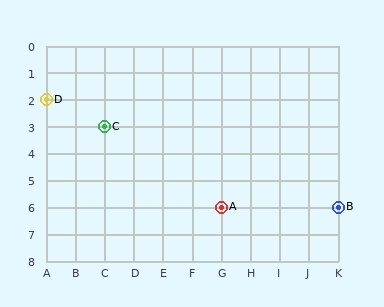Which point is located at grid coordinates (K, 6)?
Point B is at (K, 6).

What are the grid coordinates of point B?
Point B is at grid coordinates (K, 6).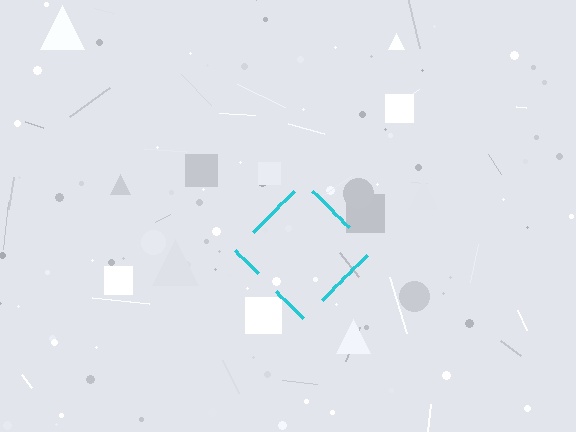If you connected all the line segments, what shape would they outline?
They would outline a diamond.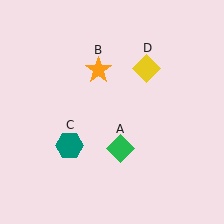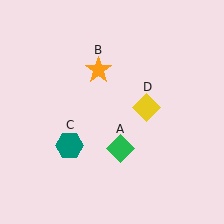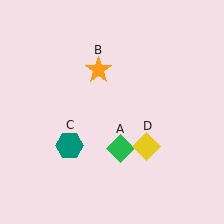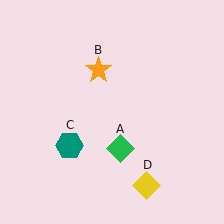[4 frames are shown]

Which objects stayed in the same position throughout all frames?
Green diamond (object A) and orange star (object B) and teal hexagon (object C) remained stationary.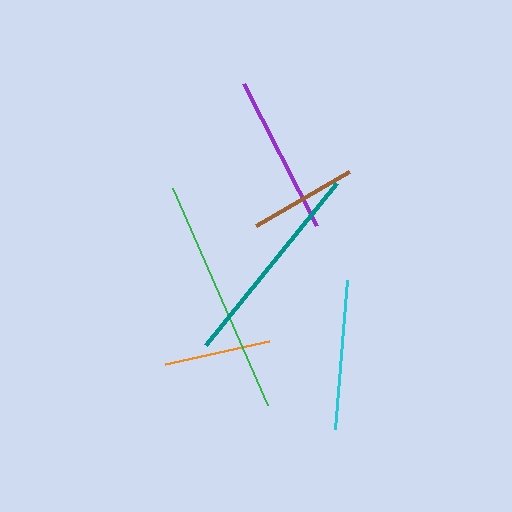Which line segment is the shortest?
The orange line is the shortest at approximately 106 pixels.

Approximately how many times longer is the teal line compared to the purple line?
The teal line is approximately 1.3 times the length of the purple line.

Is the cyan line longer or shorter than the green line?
The green line is longer than the cyan line.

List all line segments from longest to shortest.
From longest to shortest: green, teal, purple, cyan, brown, orange.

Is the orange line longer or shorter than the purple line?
The purple line is longer than the orange line.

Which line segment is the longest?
The green line is the longest at approximately 237 pixels.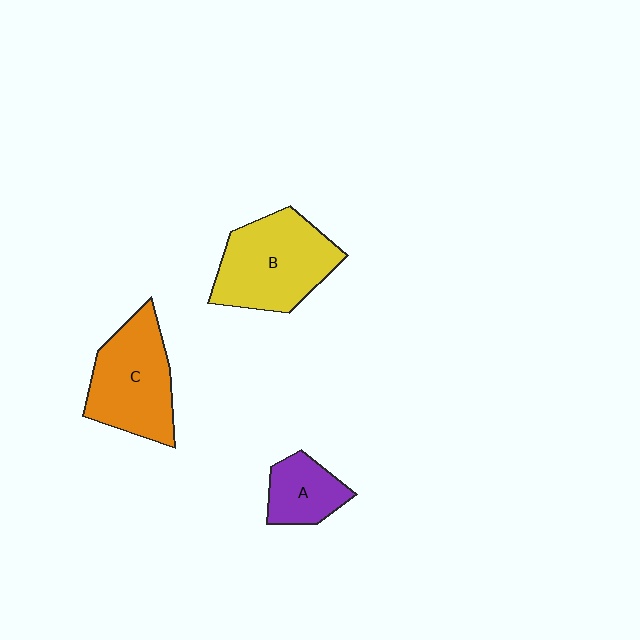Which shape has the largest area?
Shape B (yellow).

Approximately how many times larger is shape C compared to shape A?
Approximately 1.9 times.